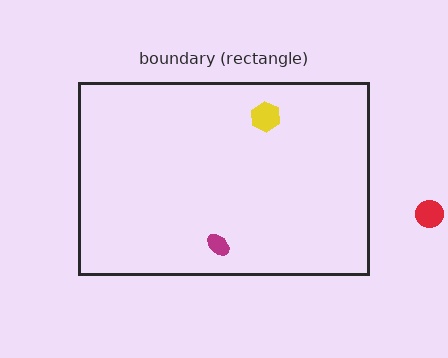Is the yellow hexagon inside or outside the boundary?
Inside.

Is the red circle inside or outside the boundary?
Outside.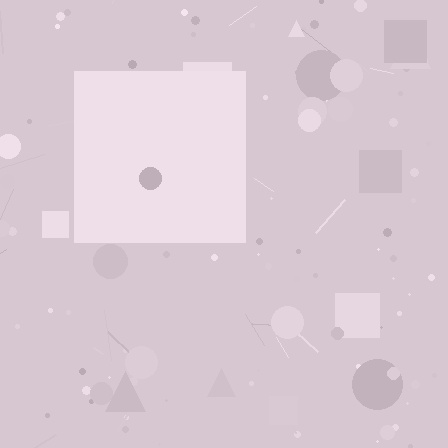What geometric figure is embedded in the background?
A square is embedded in the background.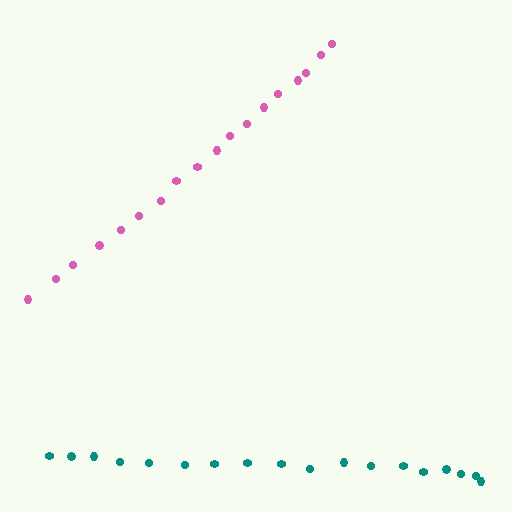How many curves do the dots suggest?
There are 2 distinct paths.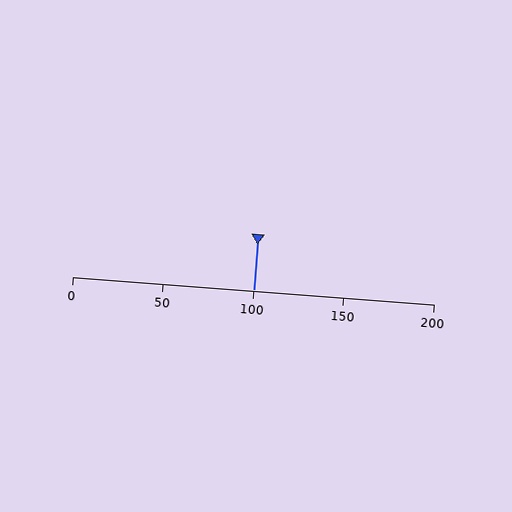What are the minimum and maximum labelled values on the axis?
The axis runs from 0 to 200.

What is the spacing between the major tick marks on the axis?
The major ticks are spaced 50 apart.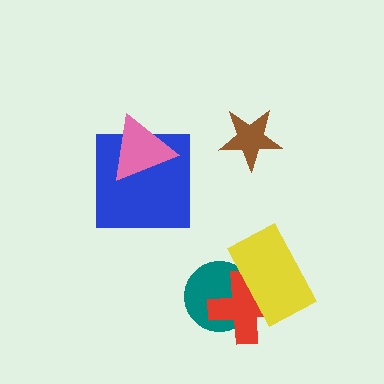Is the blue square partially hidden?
Yes, it is partially covered by another shape.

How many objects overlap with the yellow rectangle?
2 objects overlap with the yellow rectangle.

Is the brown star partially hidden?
No, no other shape covers it.